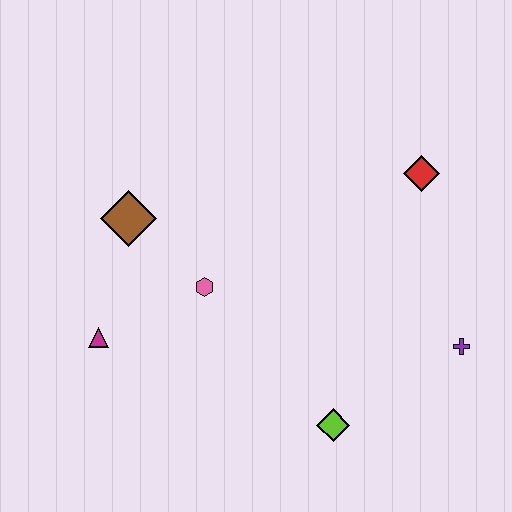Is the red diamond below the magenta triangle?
No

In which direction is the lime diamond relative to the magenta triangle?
The lime diamond is to the right of the magenta triangle.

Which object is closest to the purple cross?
The lime diamond is closest to the purple cross.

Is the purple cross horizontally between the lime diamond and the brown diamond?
No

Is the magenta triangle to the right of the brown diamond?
No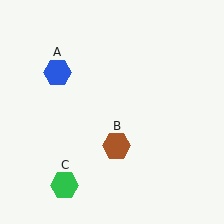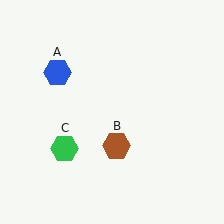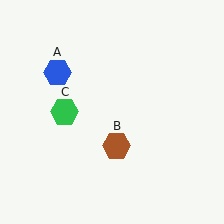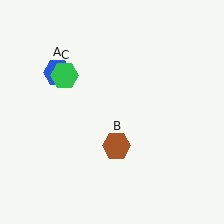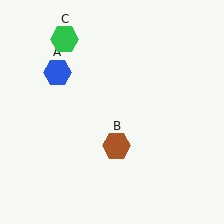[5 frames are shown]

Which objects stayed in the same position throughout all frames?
Blue hexagon (object A) and brown hexagon (object B) remained stationary.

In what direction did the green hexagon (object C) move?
The green hexagon (object C) moved up.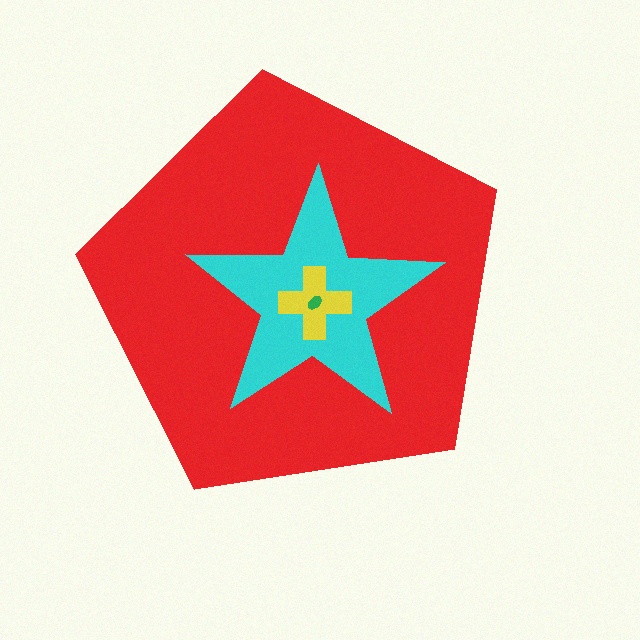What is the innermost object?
The green ellipse.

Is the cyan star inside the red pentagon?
Yes.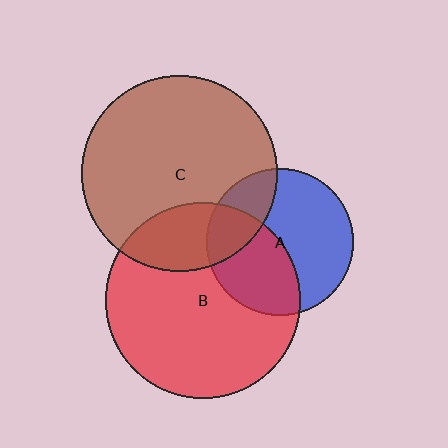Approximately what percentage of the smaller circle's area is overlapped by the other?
Approximately 40%.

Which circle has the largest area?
Circle C (brown).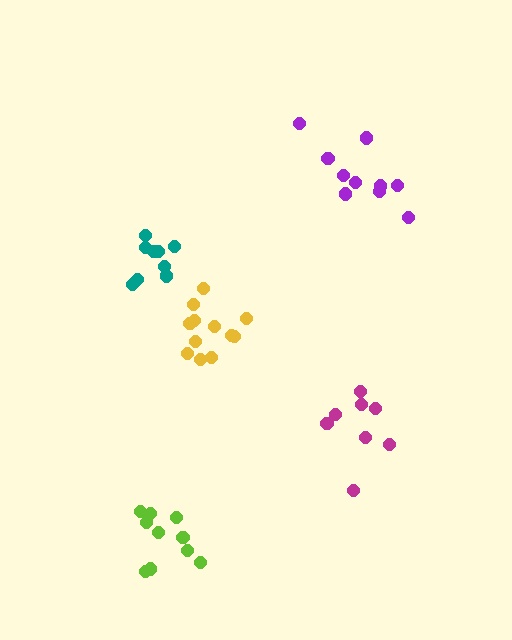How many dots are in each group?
Group 1: 10 dots, Group 2: 8 dots, Group 3: 9 dots, Group 4: 12 dots, Group 5: 10 dots (49 total).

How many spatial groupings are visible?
There are 5 spatial groupings.